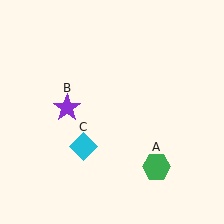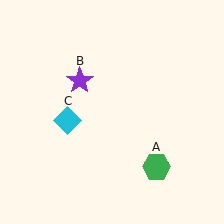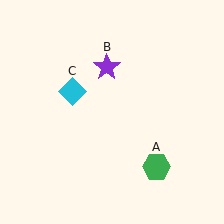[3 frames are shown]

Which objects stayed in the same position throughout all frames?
Green hexagon (object A) remained stationary.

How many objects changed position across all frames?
2 objects changed position: purple star (object B), cyan diamond (object C).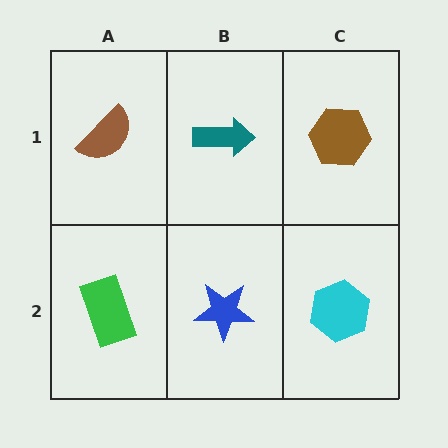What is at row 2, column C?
A cyan hexagon.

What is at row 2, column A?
A green rectangle.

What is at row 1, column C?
A brown hexagon.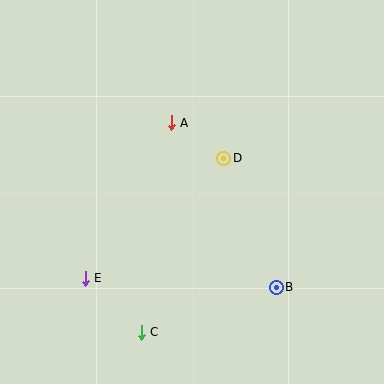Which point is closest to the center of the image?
Point D at (224, 158) is closest to the center.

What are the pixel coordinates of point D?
Point D is at (224, 158).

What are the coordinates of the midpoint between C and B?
The midpoint between C and B is at (209, 310).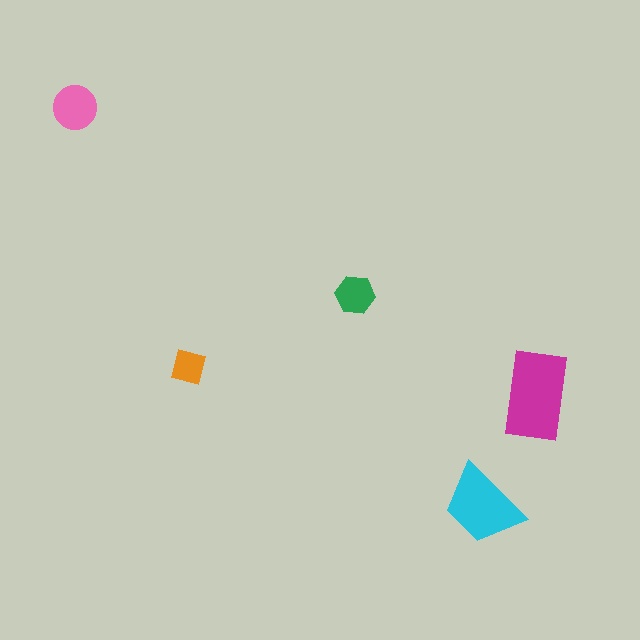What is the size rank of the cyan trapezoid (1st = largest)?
2nd.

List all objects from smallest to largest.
The orange square, the green hexagon, the pink circle, the cyan trapezoid, the magenta rectangle.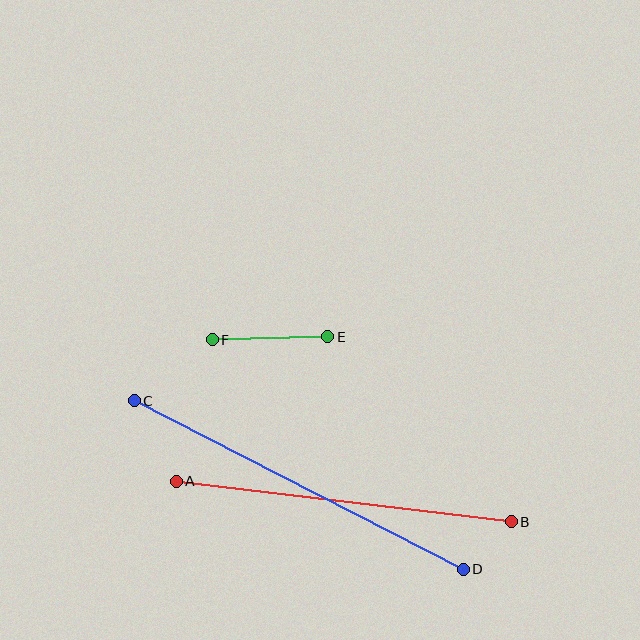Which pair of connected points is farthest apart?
Points C and D are farthest apart.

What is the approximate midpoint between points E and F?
The midpoint is at approximately (270, 338) pixels.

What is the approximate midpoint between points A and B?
The midpoint is at approximately (344, 501) pixels.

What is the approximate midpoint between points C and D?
The midpoint is at approximately (299, 485) pixels.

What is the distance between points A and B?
The distance is approximately 338 pixels.